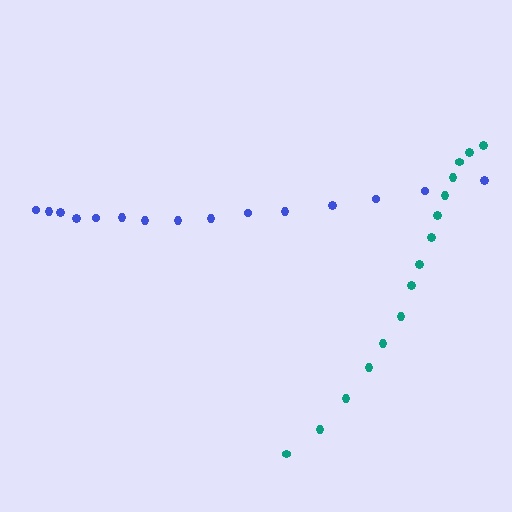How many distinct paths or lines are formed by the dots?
There are 2 distinct paths.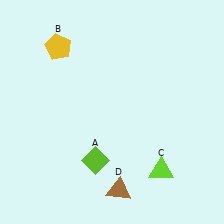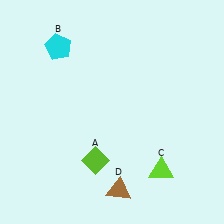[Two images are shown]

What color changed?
The pentagon (B) changed from yellow in Image 1 to cyan in Image 2.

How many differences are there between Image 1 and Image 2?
There is 1 difference between the two images.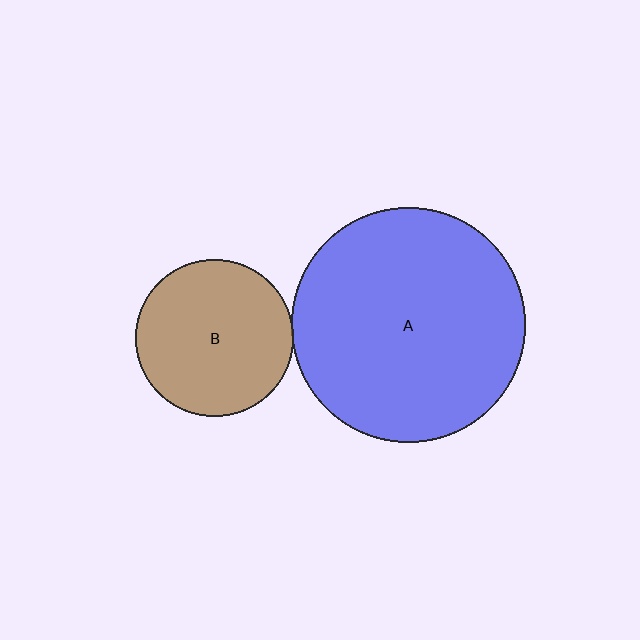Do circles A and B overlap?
Yes.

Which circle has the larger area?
Circle A (blue).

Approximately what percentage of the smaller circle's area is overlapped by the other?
Approximately 5%.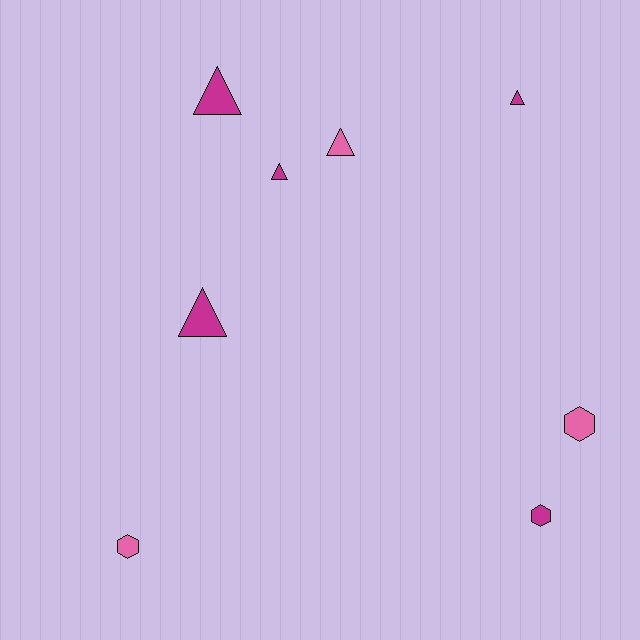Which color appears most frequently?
Magenta, with 5 objects.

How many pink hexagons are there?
There are 2 pink hexagons.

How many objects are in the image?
There are 8 objects.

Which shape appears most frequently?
Triangle, with 5 objects.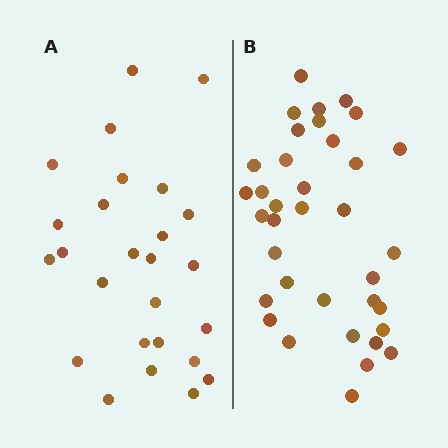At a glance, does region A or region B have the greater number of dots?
Region B (the right region) has more dots.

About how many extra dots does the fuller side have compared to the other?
Region B has roughly 10 or so more dots than region A.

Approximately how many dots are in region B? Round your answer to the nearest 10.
About 40 dots. (The exact count is 36, which rounds to 40.)